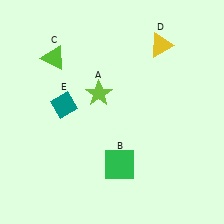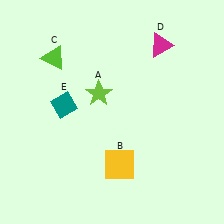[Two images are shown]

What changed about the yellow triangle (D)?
In Image 1, D is yellow. In Image 2, it changed to magenta.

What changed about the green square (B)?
In Image 1, B is green. In Image 2, it changed to yellow.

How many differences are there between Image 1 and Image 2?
There are 2 differences between the two images.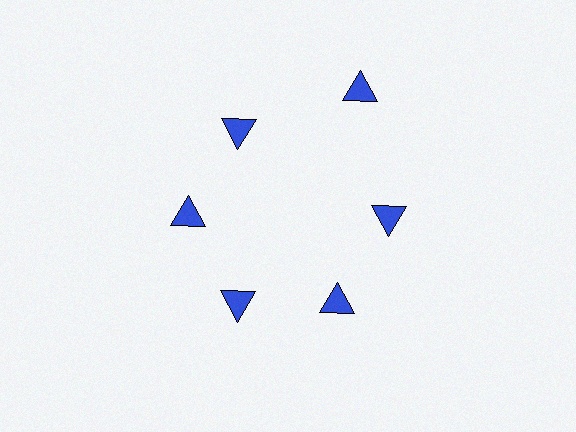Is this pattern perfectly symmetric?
No. The 6 blue triangles are arranged in a ring, but one element near the 1 o'clock position is pushed outward from the center, breaking the 6-fold rotational symmetry.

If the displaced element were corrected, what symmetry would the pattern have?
It would have 6-fold rotational symmetry — the pattern would map onto itself every 60 degrees.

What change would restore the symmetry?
The symmetry would be restored by moving it inward, back onto the ring so that all 6 triangles sit at equal angles and equal distance from the center.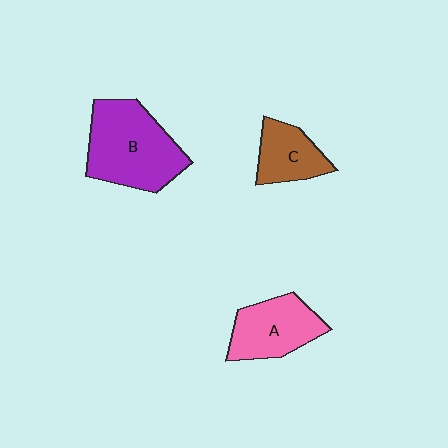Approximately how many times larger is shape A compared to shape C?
Approximately 1.3 times.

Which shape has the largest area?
Shape B (purple).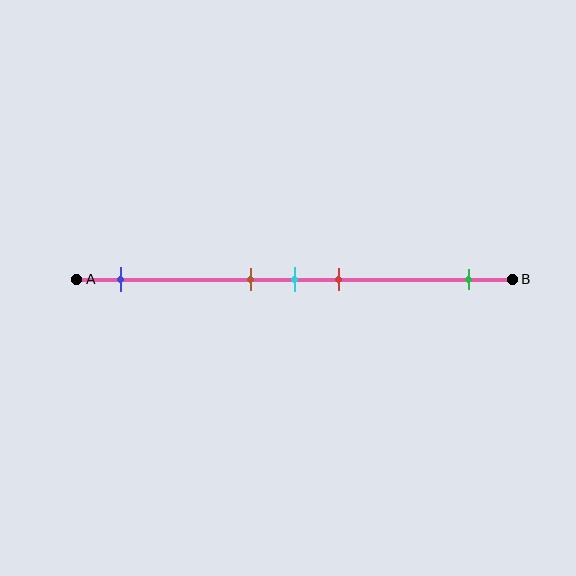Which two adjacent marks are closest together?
The brown and cyan marks are the closest adjacent pair.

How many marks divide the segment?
There are 5 marks dividing the segment.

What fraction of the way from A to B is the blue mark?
The blue mark is approximately 10% (0.1) of the way from A to B.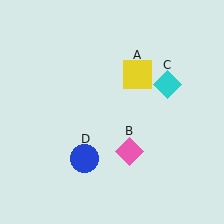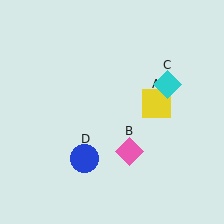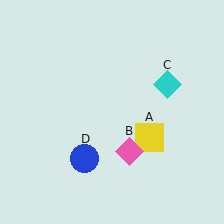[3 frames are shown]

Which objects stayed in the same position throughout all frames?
Pink diamond (object B) and cyan diamond (object C) and blue circle (object D) remained stationary.